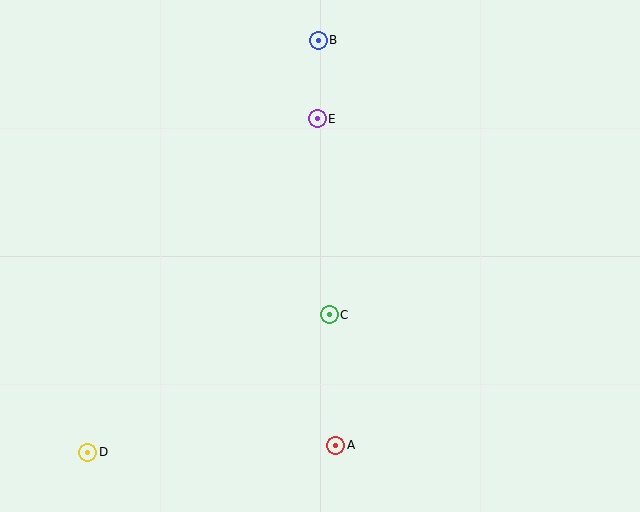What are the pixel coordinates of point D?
Point D is at (88, 452).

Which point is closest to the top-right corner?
Point B is closest to the top-right corner.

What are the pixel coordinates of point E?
Point E is at (317, 119).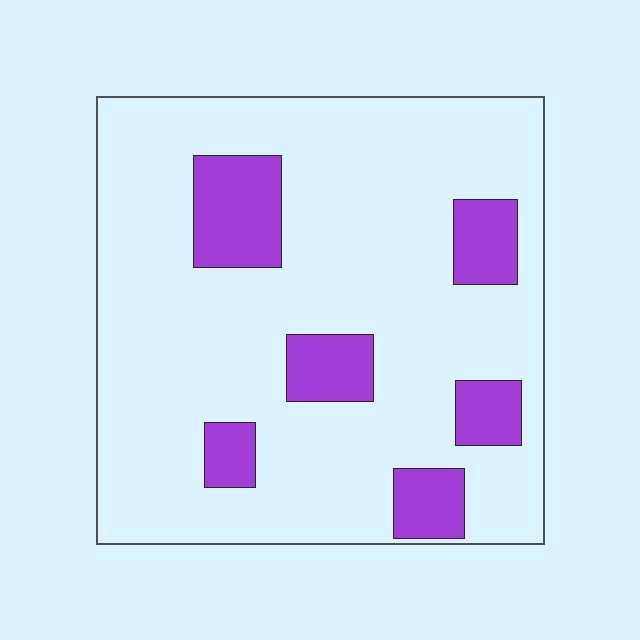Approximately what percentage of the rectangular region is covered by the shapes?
Approximately 15%.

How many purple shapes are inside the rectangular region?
6.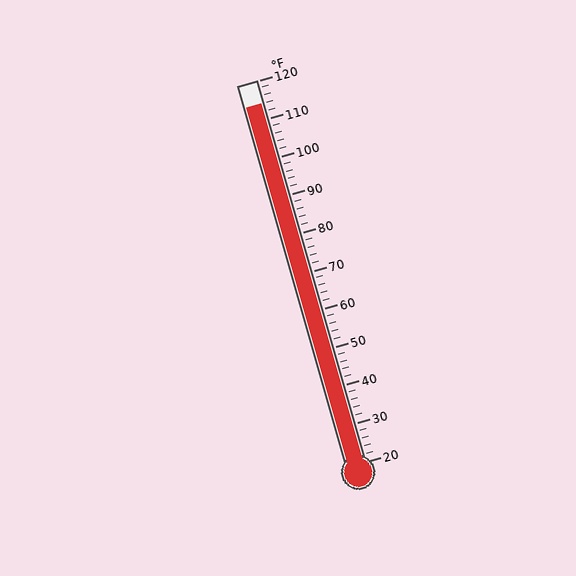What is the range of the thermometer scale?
The thermometer scale ranges from 20°F to 120°F.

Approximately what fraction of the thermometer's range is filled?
The thermometer is filled to approximately 95% of its range.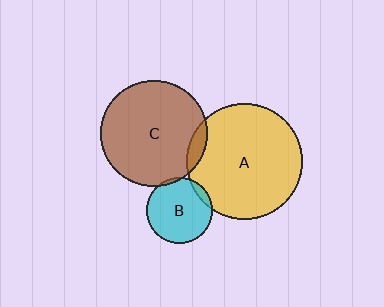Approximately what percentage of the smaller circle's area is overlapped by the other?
Approximately 10%.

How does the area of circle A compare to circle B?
Approximately 3.1 times.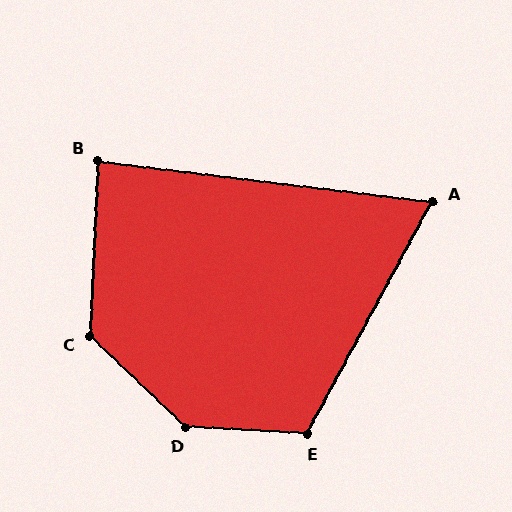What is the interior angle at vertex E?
Approximately 115 degrees (obtuse).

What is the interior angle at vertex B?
Approximately 86 degrees (approximately right).